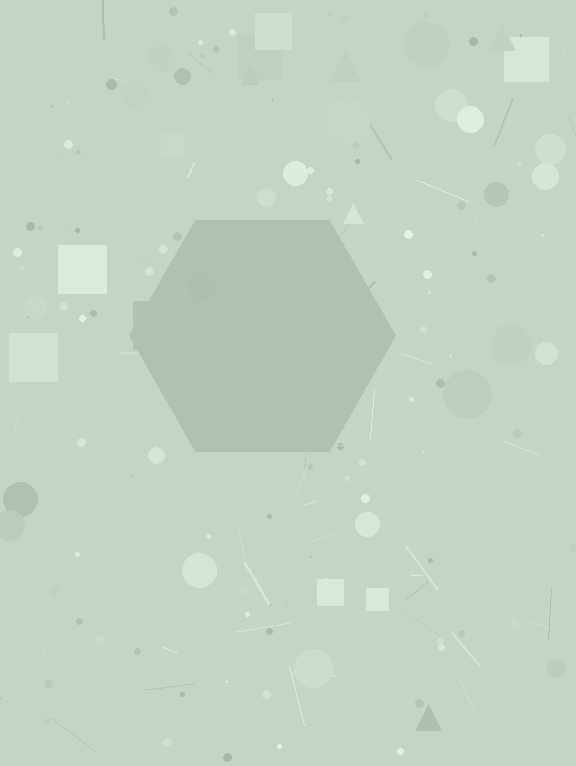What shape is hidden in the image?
A hexagon is hidden in the image.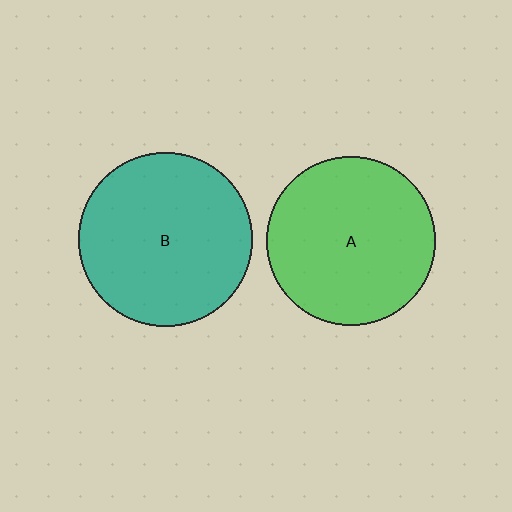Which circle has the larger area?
Circle B (teal).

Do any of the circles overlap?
No, none of the circles overlap.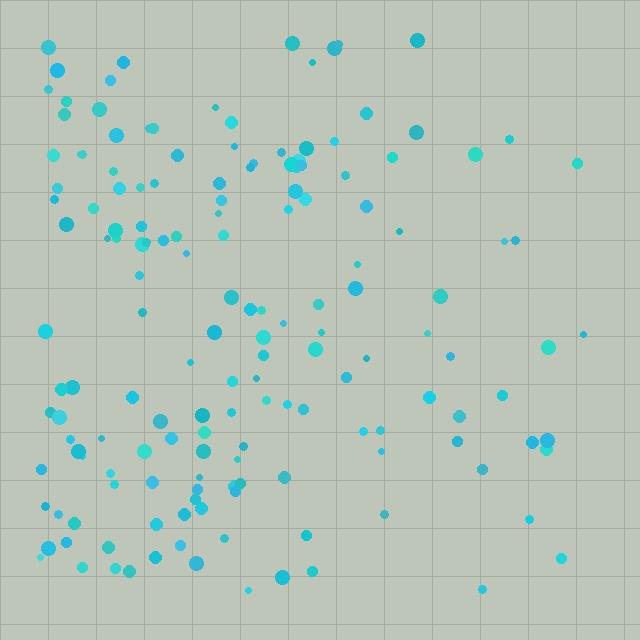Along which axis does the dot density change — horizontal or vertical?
Horizontal.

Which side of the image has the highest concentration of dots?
The left.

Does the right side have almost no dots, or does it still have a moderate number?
Still a moderate number, just noticeably fewer than the left.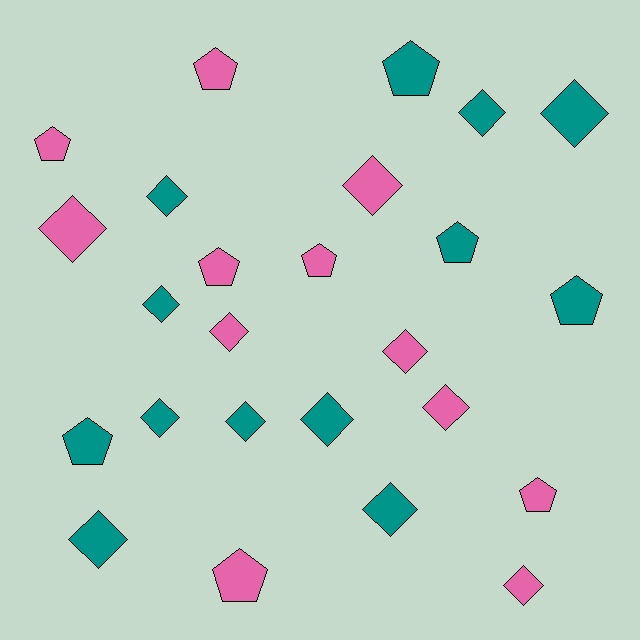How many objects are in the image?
There are 25 objects.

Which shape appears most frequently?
Diamond, with 15 objects.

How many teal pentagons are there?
There are 4 teal pentagons.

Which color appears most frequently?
Teal, with 13 objects.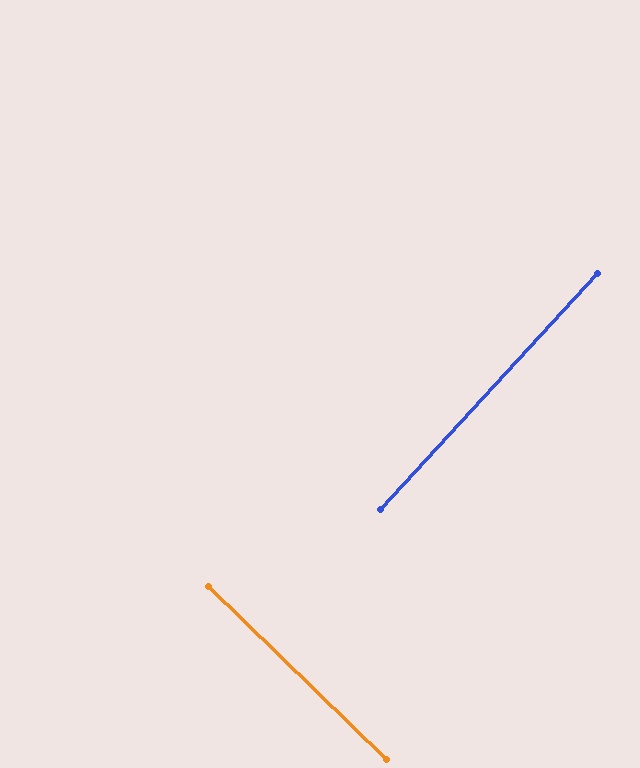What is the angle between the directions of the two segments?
Approximately 88 degrees.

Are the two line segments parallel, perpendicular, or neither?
Perpendicular — they meet at approximately 88°.